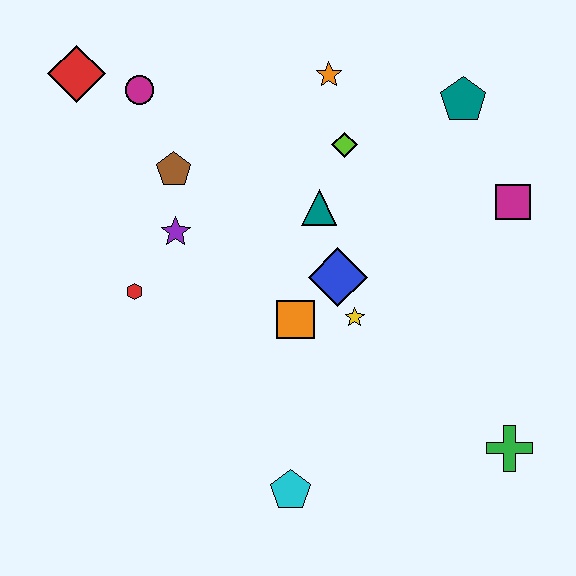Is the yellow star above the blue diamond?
No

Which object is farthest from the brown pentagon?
The green cross is farthest from the brown pentagon.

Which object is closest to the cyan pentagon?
The orange square is closest to the cyan pentagon.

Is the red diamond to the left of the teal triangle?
Yes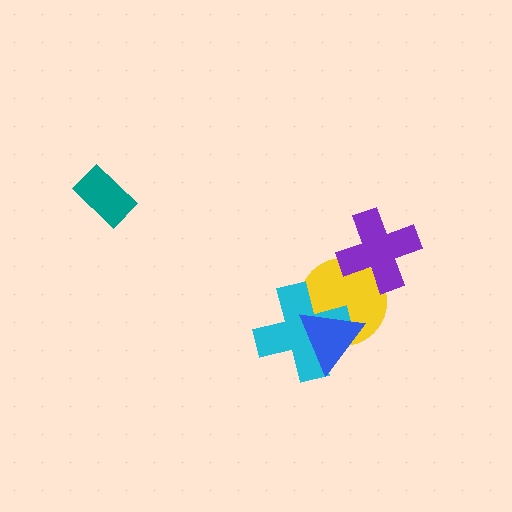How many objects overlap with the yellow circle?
3 objects overlap with the yellow circle.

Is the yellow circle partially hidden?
Yes, it is partially covered by another shape.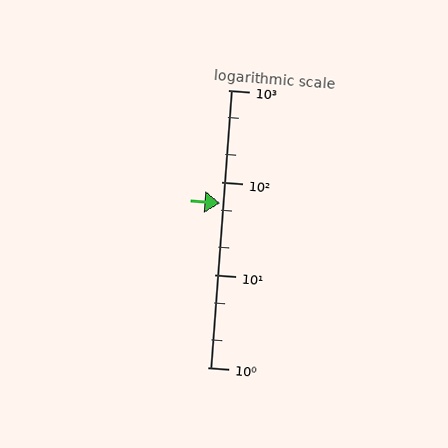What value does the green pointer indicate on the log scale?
The pointer indicates approximately 60.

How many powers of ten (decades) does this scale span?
The scale spans 3 decades, from 1 to 1000.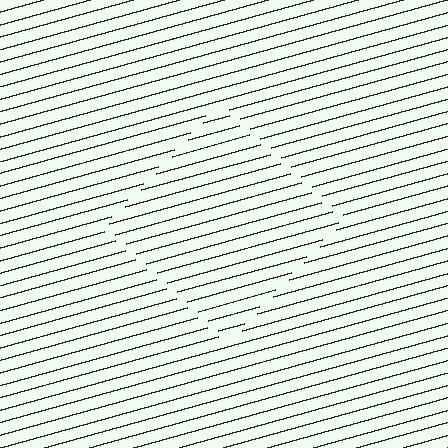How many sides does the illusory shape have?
4 sides — the line-ends trace a square.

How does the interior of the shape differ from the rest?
The interior of the shape contains the same grating, shifted by half a period — the contour is defined by the phase discontinuity where line-ends from the inner and outer gratings abut.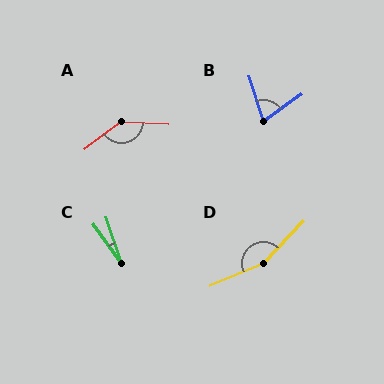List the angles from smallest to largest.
C (16°), B (71°), A (140°), D (156°).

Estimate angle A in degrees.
Approximately 140 degrees.